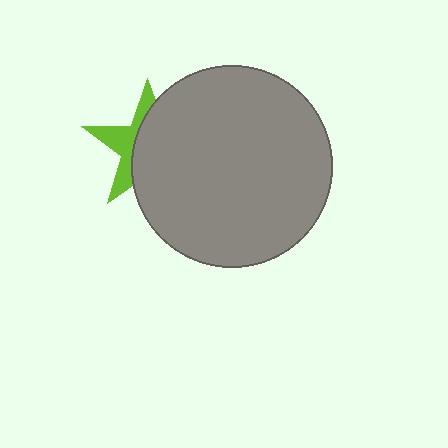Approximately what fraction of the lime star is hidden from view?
Roughly 63% of the lime star is hidden behind the gray circle.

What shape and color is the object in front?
The object in front is a gray circle.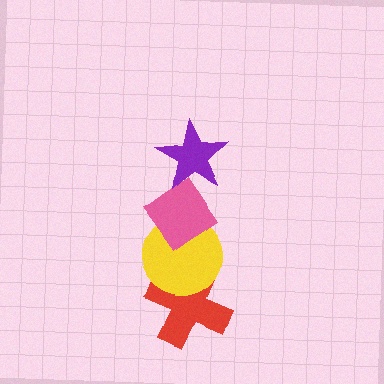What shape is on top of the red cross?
The yellow circle is on top of the red cross.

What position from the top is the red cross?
The red cross is 4th from the top.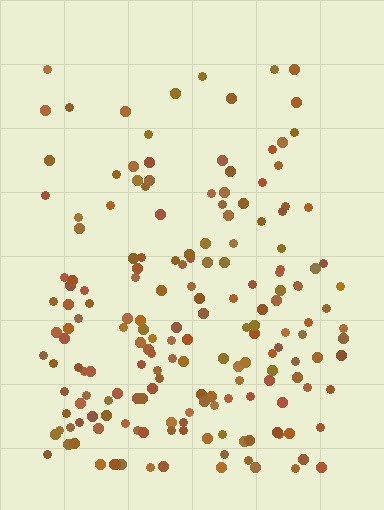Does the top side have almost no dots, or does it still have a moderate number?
Still a moderate number, just noticeably fewer than the bottom.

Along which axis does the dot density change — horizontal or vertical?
Vertical.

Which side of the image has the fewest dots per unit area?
The top.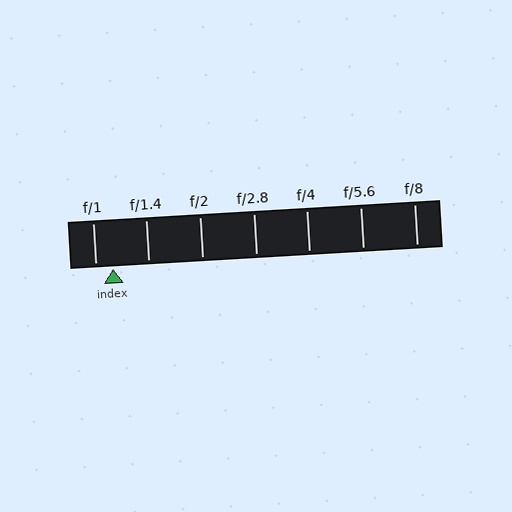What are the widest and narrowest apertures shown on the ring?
The widest aperture shown is f/1 and the narrowest is f/8.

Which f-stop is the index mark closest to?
The index mark is closest to f/1.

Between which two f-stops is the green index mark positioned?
The index mark is between f/1 and f/1.4.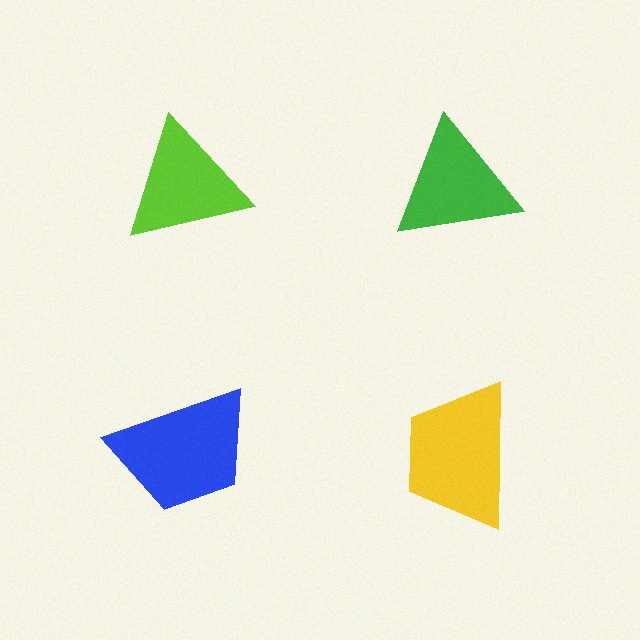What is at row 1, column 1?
A lime triangle.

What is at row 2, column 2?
A yellow trapezoid.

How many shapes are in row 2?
2 shapes.